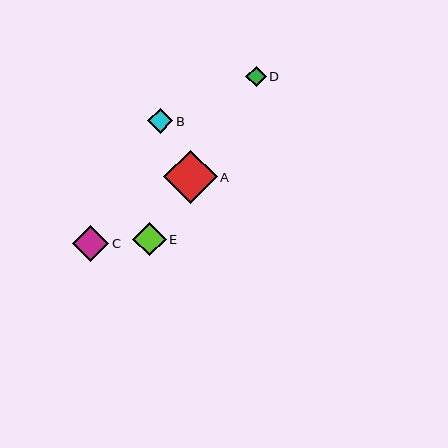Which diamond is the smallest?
Diamond D is the smallest with a size of approximately 21 pixels.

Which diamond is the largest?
Diamond A is the largest with a size of approximately 53 pixels.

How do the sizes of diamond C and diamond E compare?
Diamond C and diamond E are approximately the same size.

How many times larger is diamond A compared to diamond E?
Diamond A is approximately 1.6 times the size of diamond E.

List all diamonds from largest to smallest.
From largest to smallest: A, C, E, B, D.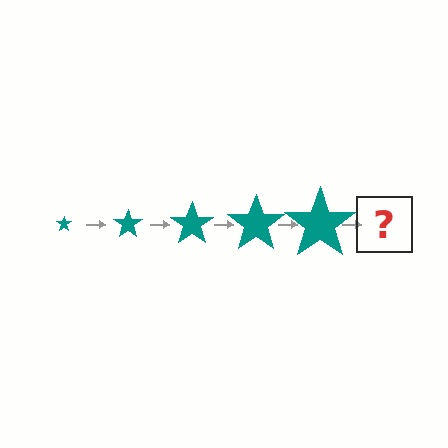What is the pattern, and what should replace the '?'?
The pattern is that the star gets progressively larger each step. The '?' should be a teal star, larger than the previous one.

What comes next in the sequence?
The next element should be a teal star, larger than the previous one.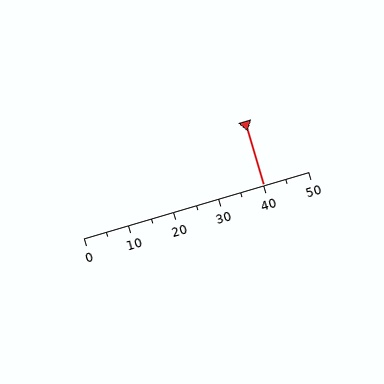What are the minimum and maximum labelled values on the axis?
The axis runs from 0 to 50.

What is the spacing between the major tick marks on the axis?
The major ticks are spaced 10 apart.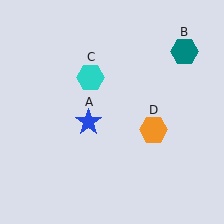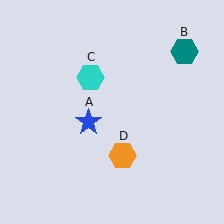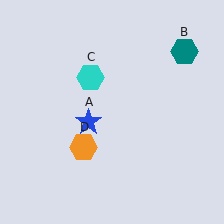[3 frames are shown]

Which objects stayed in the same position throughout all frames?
Blue star (object A) and teal hexagon (object B) and cyan hexagon (object C) remained stationary.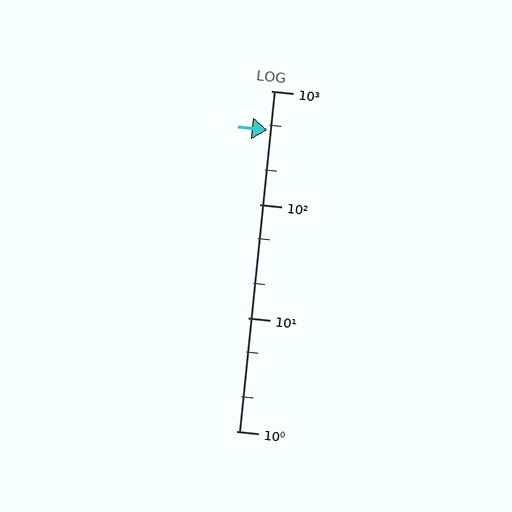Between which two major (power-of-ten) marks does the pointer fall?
The pointer is between 100 and 1000.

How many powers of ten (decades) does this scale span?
The scale spans 3 decades, from 1 to 1000.